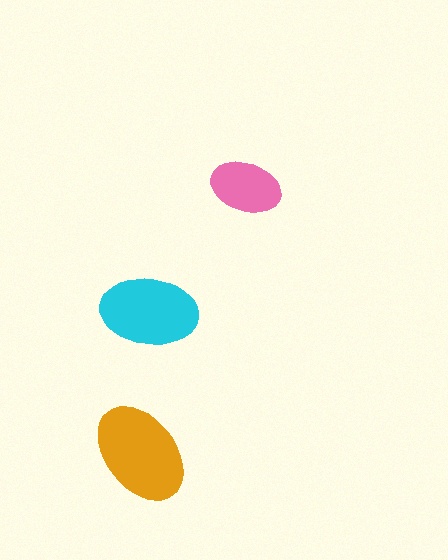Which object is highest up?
The pink ellipse is topmost.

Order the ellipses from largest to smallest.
the orange one, the cyan one, the pink one.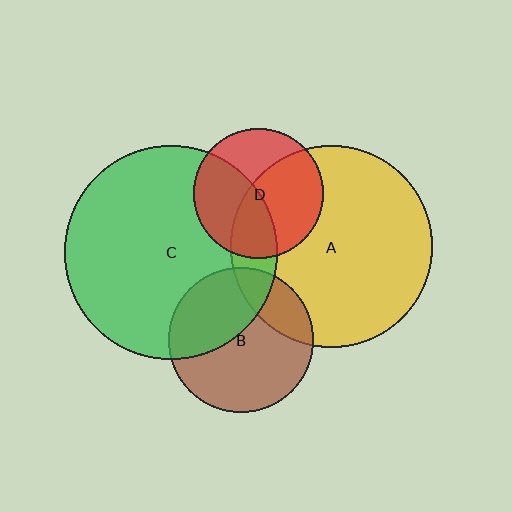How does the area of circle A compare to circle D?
Approximately 2.4 times.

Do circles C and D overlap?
Yes.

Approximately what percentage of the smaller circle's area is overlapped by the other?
Approximately 45%.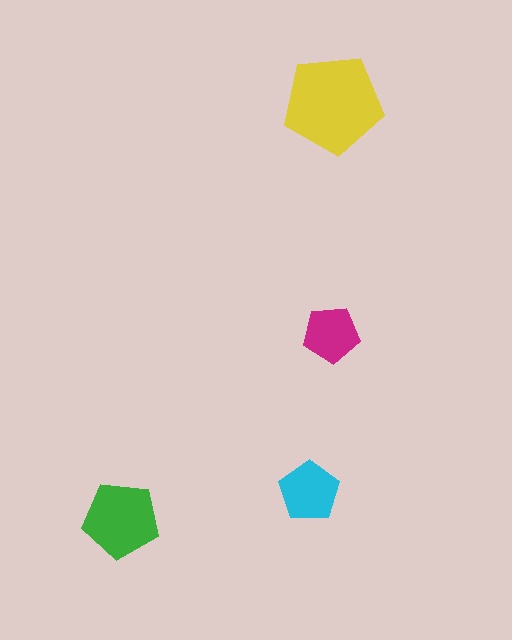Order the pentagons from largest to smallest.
the yellow one, the green one, the cyan one, the magenta one.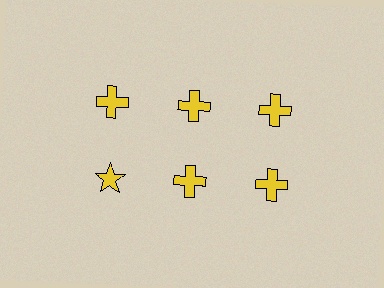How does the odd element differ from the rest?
It has a different shape: star instead of cross.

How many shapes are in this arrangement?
There are 6 shapes arranged in a grid pattern.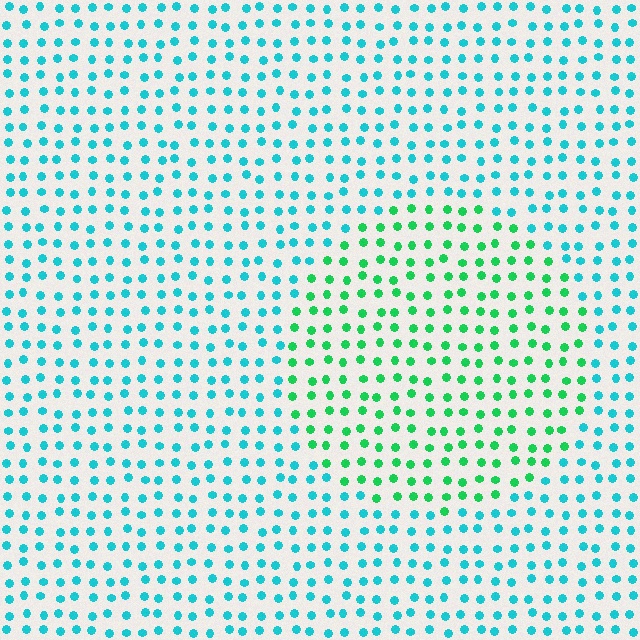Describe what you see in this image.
The image is filled with small cyan elements in a uniform arrangement. A circle-shaped region is visible where the elements are tinted to a slightly different hue, forming a subtle color boundary.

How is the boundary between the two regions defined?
The boundary is defined purely by a slight shift in hue (about 43 degrees). Spacing, size, and orientation are identical on both sides.